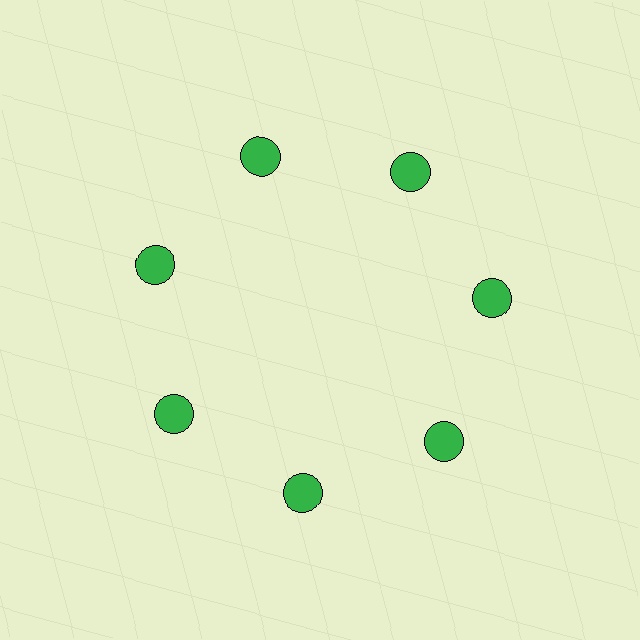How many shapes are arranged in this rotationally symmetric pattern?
There are 7 shapes, arranged in 7 groups of 1.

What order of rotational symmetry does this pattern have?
This pattern has 7-fold rotational symmetry.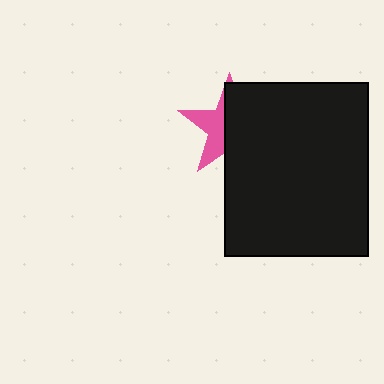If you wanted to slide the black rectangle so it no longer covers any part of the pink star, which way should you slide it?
Slide it right — that is the most direct way to separate the two shapes.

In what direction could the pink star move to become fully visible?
The pink star could move left. That would shift it out from behind the black rectangle entirely.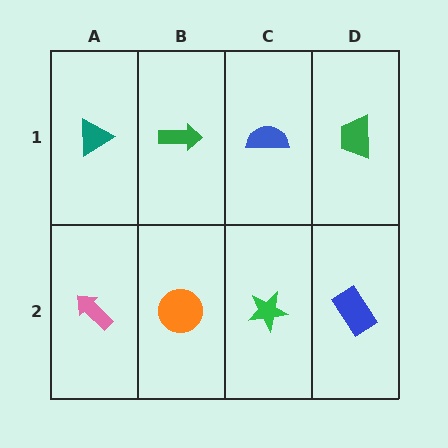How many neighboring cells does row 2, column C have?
3.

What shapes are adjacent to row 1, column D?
A blue rectangle (row 2, column D), a blue semicircle (row 1, column C).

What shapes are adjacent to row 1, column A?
A pink arrow (row 2, column A), a green arrow (row 1, column B).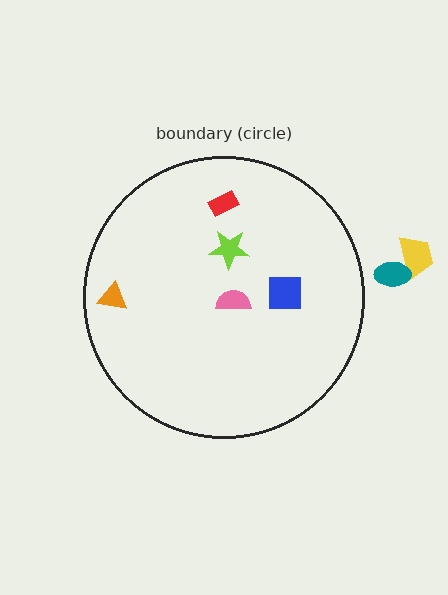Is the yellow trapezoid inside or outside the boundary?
Outside.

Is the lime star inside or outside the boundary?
Inside.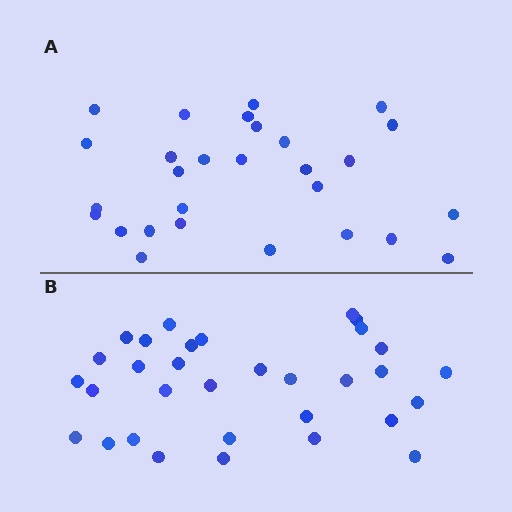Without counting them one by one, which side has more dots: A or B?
Region B (the bottom region) has more dots.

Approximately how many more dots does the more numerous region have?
Region B has about 4 more dots than region A.